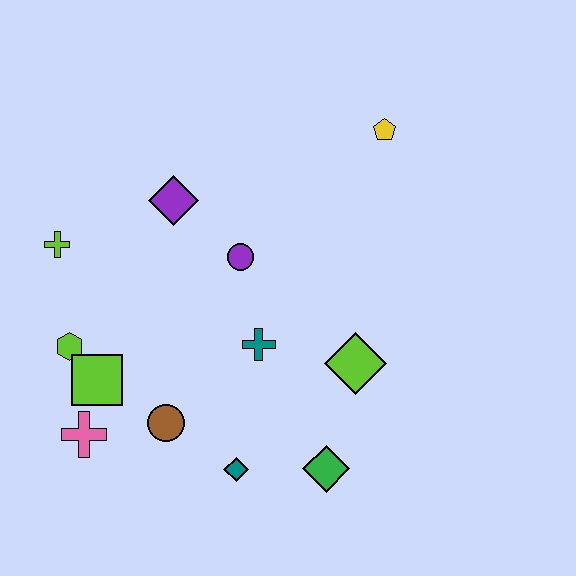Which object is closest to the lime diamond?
The teal cross is closest to the lime diamond.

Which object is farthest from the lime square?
The yellow pentagon is farthest from the lime square.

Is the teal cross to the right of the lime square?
Yes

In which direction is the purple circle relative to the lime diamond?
The purple circle is to the left of the lime diamond.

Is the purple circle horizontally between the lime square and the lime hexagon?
No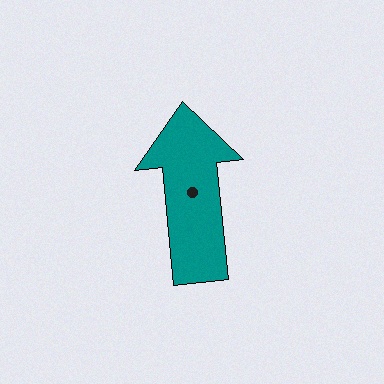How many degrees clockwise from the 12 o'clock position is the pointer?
Approximately 354 degrees.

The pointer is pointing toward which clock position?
Roughly 12 o'clock.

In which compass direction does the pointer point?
North.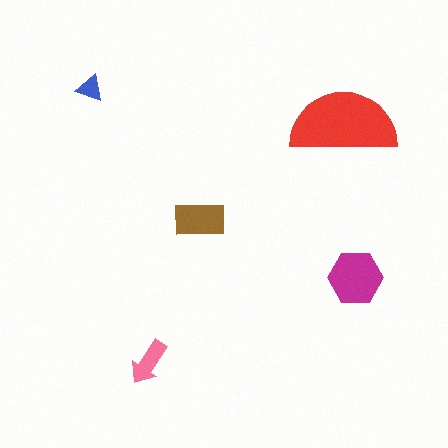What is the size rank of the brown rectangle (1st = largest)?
3rd.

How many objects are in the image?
There are 5 objects in the image.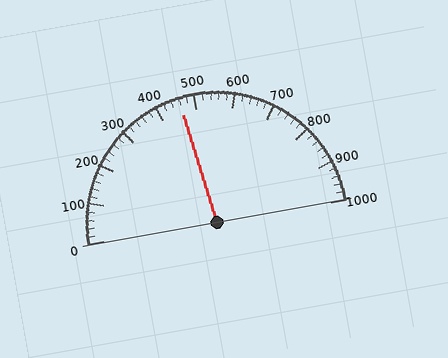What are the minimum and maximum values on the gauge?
The gauge ranges from 0 to 1000.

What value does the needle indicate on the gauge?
The needle indicates approximately 460.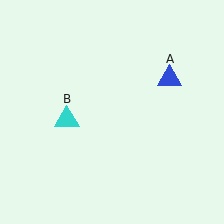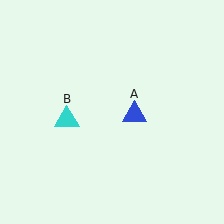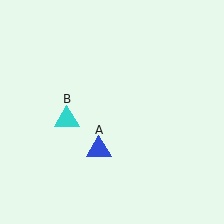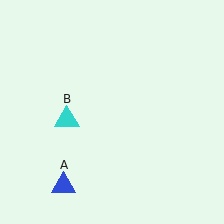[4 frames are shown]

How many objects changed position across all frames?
1 object changed position: blue triangle (object A).